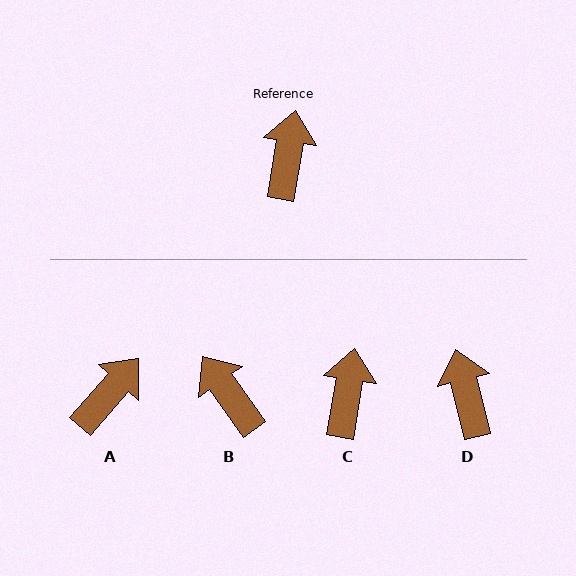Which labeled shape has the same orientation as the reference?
C.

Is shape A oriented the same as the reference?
No, it is off by about 32 degrees.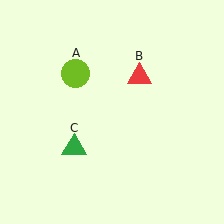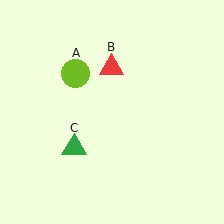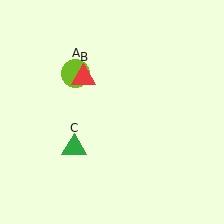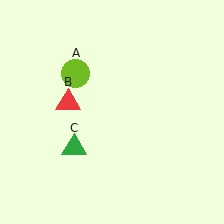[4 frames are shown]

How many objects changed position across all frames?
1 object changed position: red triangle (object B).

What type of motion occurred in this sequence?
The red triangle (object B) rotated counterclockwise around the center of the scene.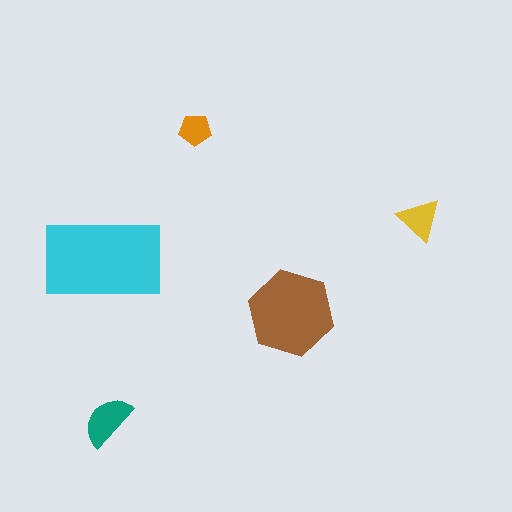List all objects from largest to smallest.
The cyan rectangle, the brown hexagon, the teal semicircle, the yellow triangle, the orange pentagon.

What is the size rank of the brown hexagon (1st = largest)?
2nd.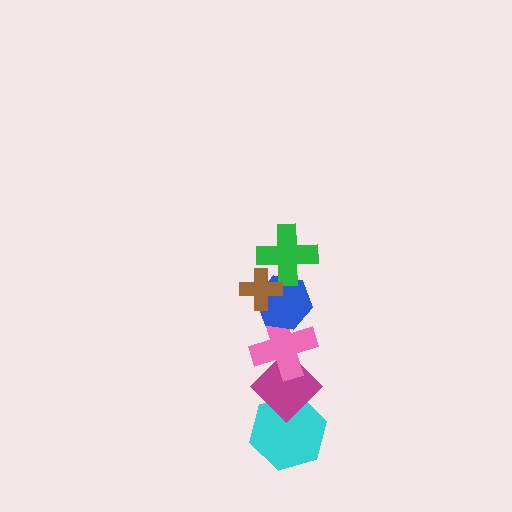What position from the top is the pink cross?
The pink cross is 4th from the top.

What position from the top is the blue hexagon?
The blue hexagon is 3rd from the top.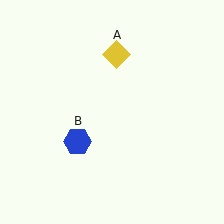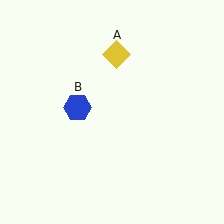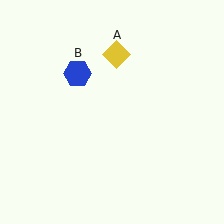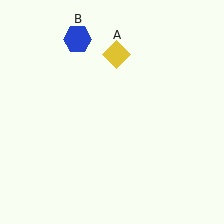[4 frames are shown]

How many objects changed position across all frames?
1 object changed position: blue hexagon (object B).